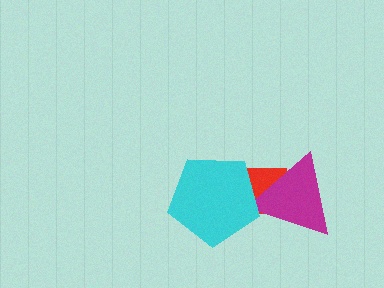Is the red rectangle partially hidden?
Yes, it is partially covered by another shape.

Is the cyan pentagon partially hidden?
No, no other shape covers it.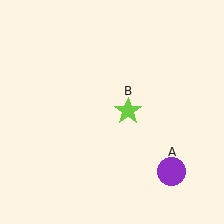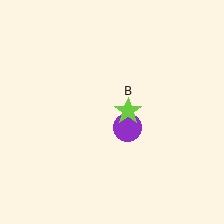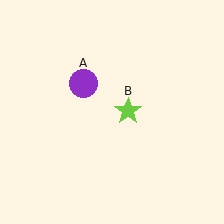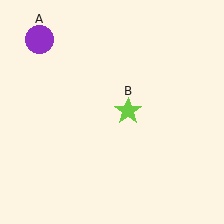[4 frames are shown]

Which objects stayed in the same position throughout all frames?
Lime star (object B) remained stationary.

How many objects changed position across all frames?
1 object changed position: purple circle (object A).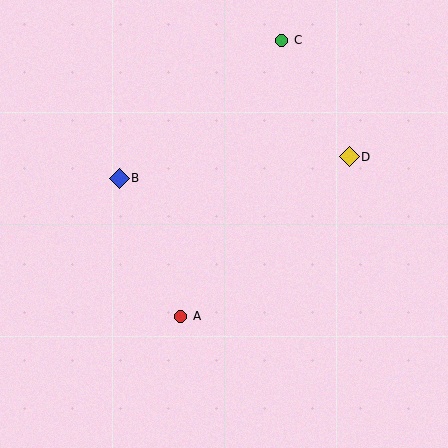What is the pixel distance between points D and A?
The distance between D and A is 232 pixels.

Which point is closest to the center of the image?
Point A at (181, 316) is closest to the center.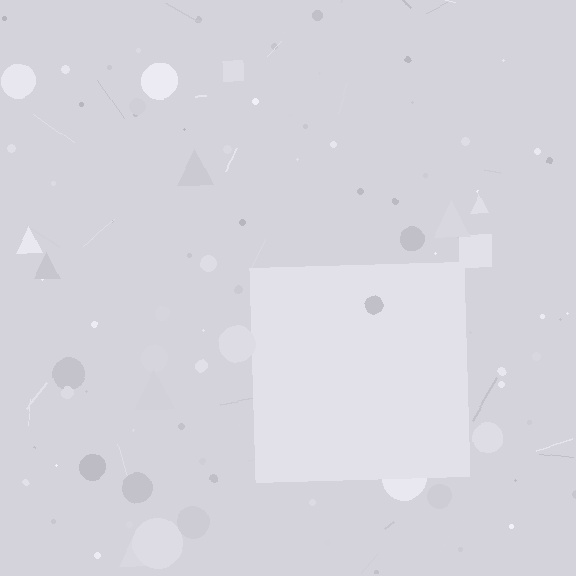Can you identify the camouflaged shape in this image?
The camouflaged shape is a square.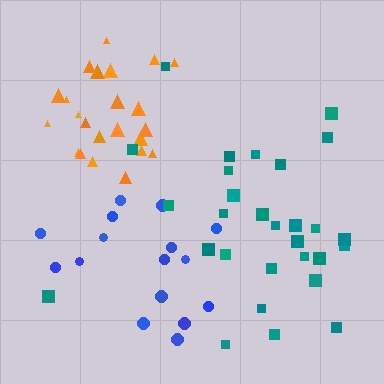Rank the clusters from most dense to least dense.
orange, teal, blue.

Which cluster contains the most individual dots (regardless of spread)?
Teal (29).